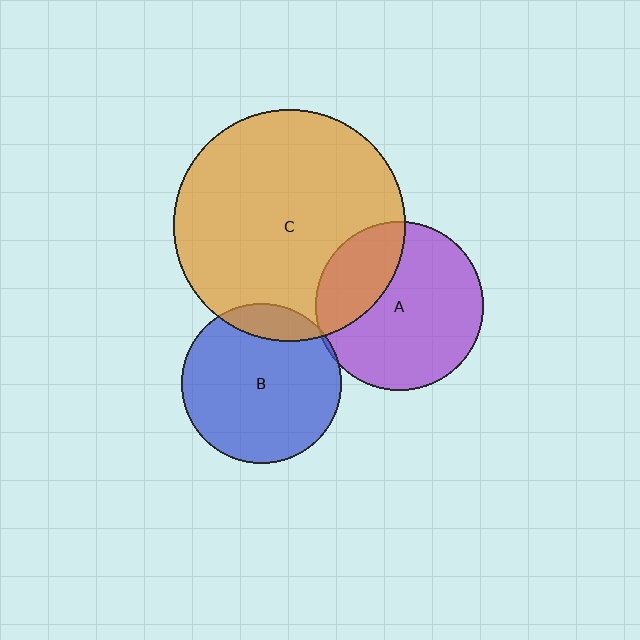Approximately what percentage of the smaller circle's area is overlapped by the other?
Approximately 5%.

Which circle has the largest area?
Circle C (orange).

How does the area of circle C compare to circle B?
Approximately 2.1 times.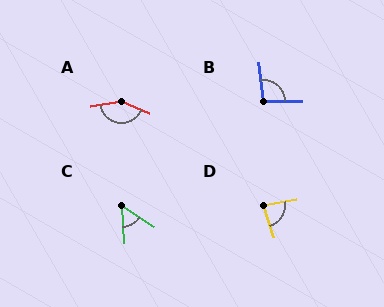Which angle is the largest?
A, at approximately 149 degrees.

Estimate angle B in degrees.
Approximately 97 degrees.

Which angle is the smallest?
C, at approximately 54 degrees.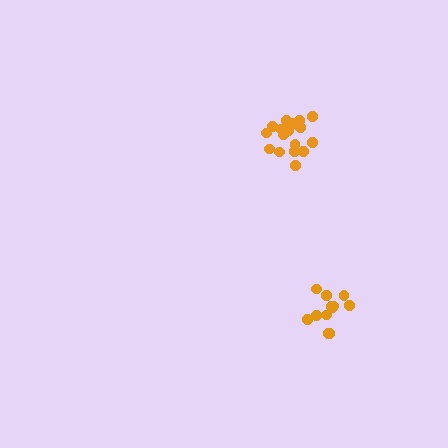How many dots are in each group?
Group 1: 12 dots, Group 2: 18 dots (30 total).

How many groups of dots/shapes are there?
There are 2 groups.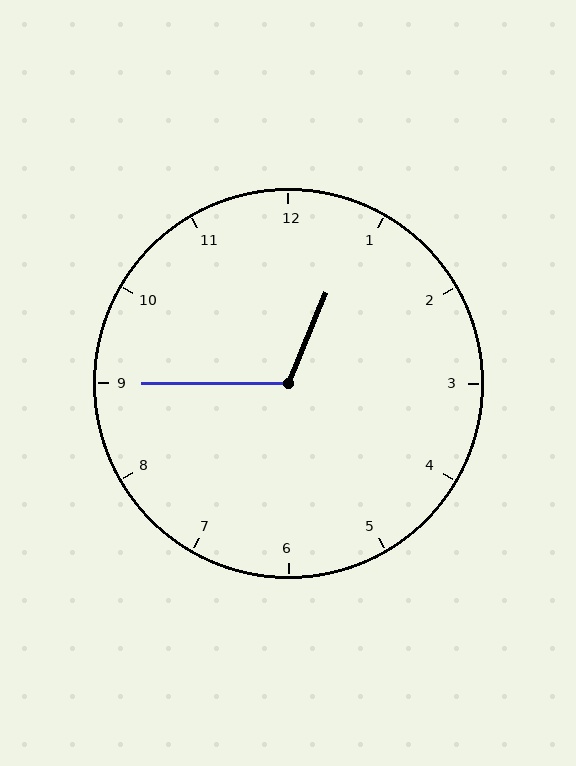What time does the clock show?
12:45.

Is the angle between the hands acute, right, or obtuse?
It is obtuse.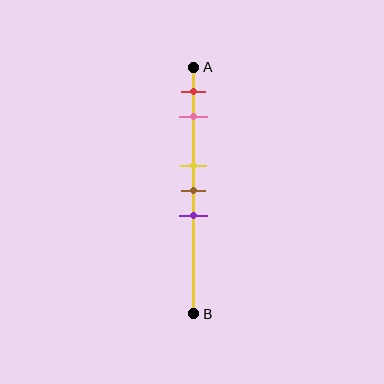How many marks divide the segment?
There are 5 marks dividing the segment.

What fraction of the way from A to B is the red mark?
The red mark is approximately 10% (0.1) of the way from A to B.